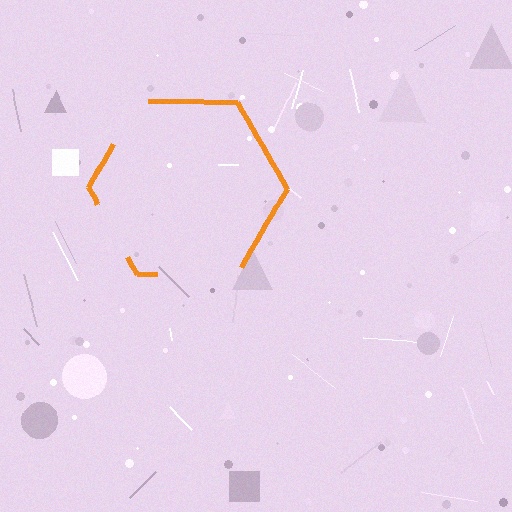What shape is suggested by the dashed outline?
The dashed outline suggests a hexagon.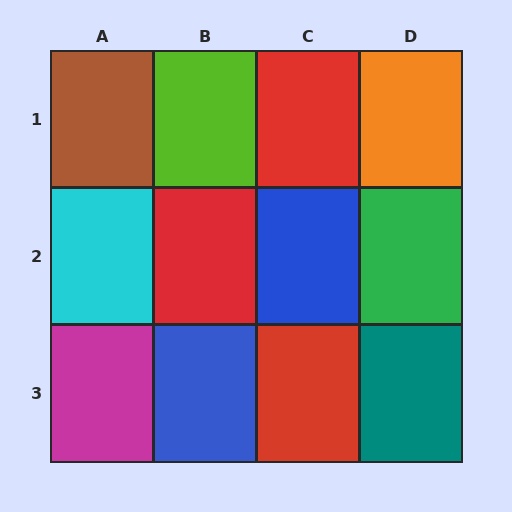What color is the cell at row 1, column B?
Lime.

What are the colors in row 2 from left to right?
Cyan, red, blue, green.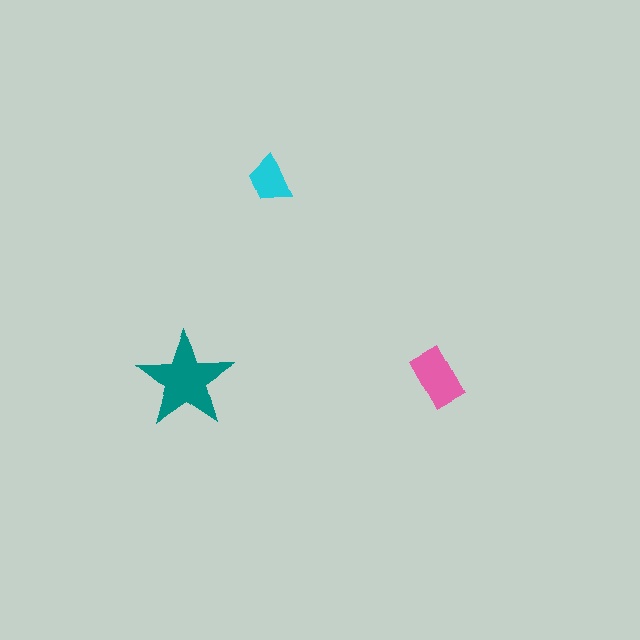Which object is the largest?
The teal star.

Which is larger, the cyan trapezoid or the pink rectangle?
The pink rectangle.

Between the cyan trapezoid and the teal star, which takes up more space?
The teal star.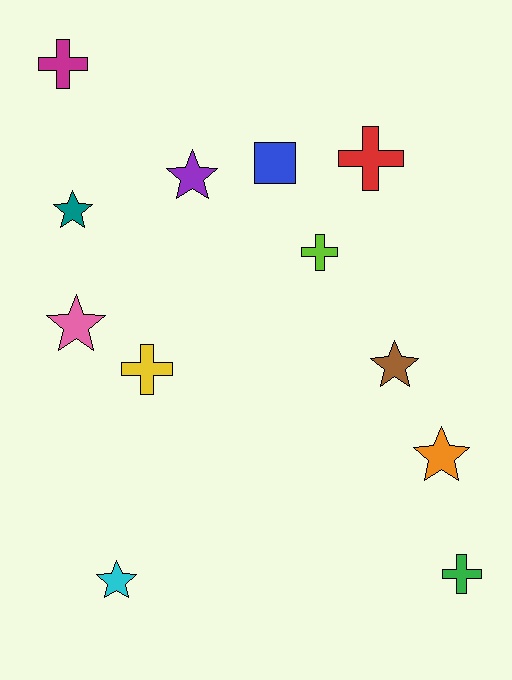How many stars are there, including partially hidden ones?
There are 6 stars.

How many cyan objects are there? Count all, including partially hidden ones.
There is 1 cyan object.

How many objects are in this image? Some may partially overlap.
There are 12 objects.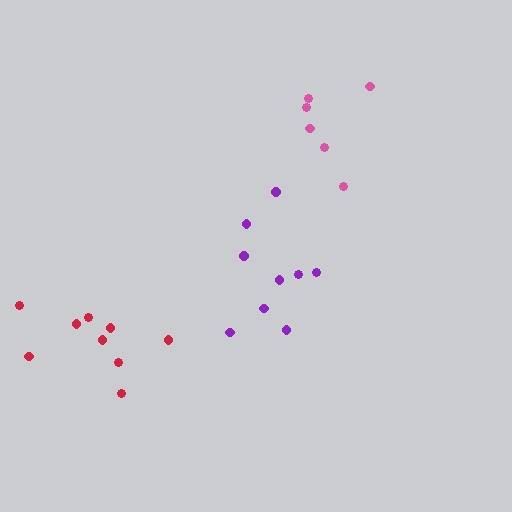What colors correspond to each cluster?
The clusters are colored: purple, pink, red.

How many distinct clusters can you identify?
There are 3 distinct clusters.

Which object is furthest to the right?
The pink cluster is rightmost.